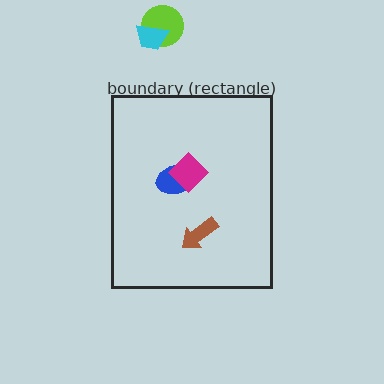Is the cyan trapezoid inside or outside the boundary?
Outside.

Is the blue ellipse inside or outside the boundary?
Inside.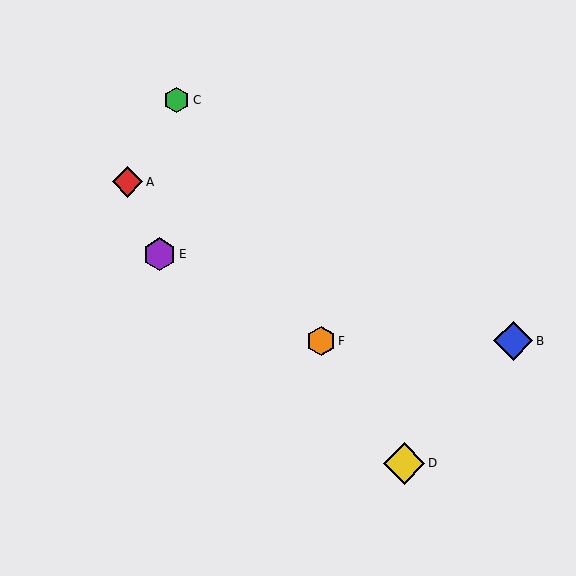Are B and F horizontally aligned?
Yes, both are at y≈341.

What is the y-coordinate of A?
Object A is at y≈182.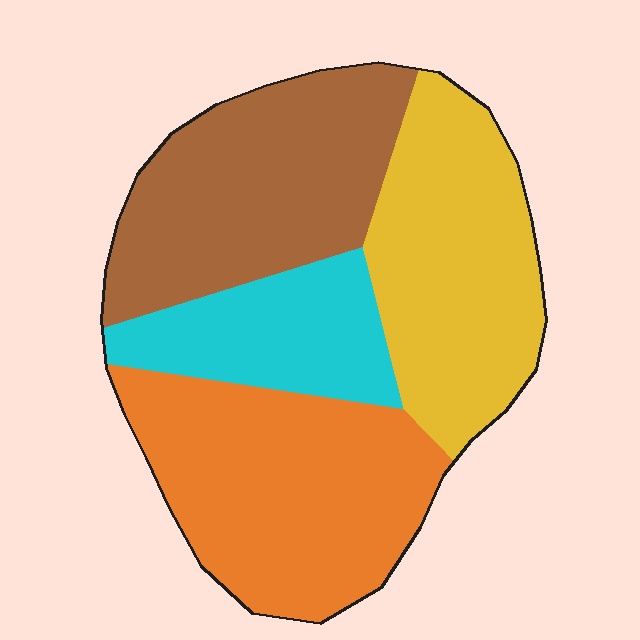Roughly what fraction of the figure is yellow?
Yellow takes up about one quarter (1/4) of the figure.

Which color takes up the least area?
Cyan, at roughly 15%.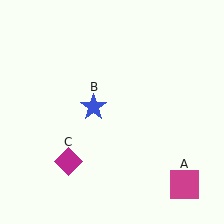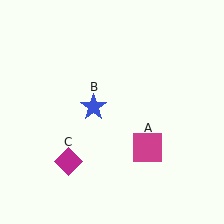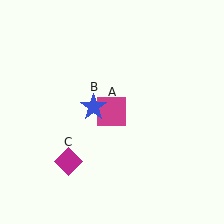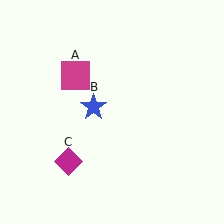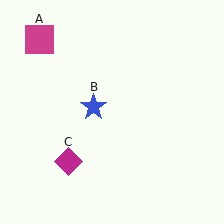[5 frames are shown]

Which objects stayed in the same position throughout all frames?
Blue star (object B) and magenta diamond (object C) remained stationary.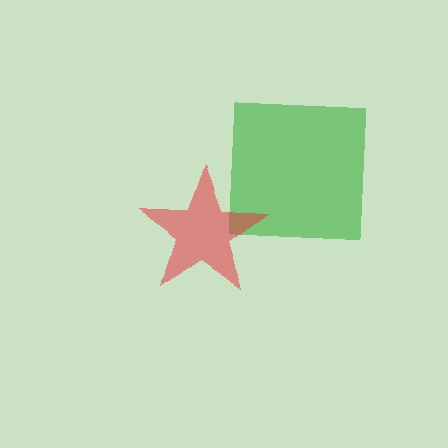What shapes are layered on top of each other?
The layered shapes are: a green square, a red star.